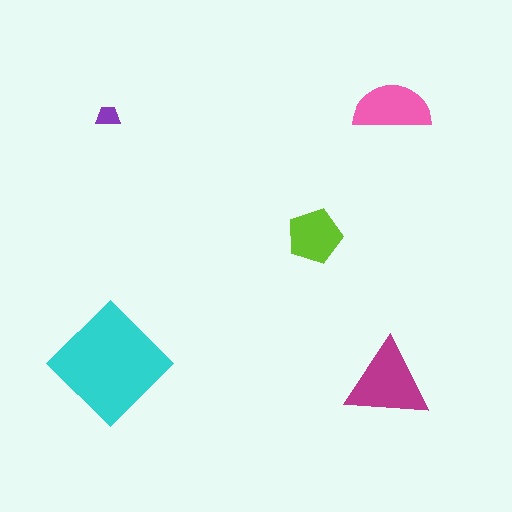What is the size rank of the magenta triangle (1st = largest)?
2nd.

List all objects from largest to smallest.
The cyan diamond, the magenta triangle, the pink semicircle, the lime pentagon, the purple trapezoid.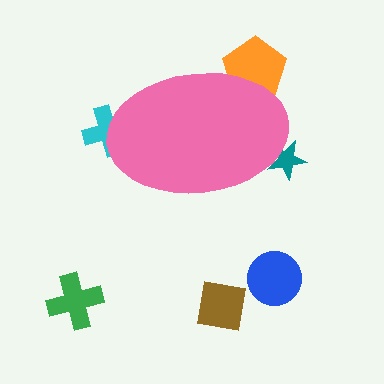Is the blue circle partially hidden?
No, the blue circle is fully visible.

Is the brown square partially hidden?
No, the brown square is fully visible.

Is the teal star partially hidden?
Yes, the teal star is partially hidden behind the pink ellipse.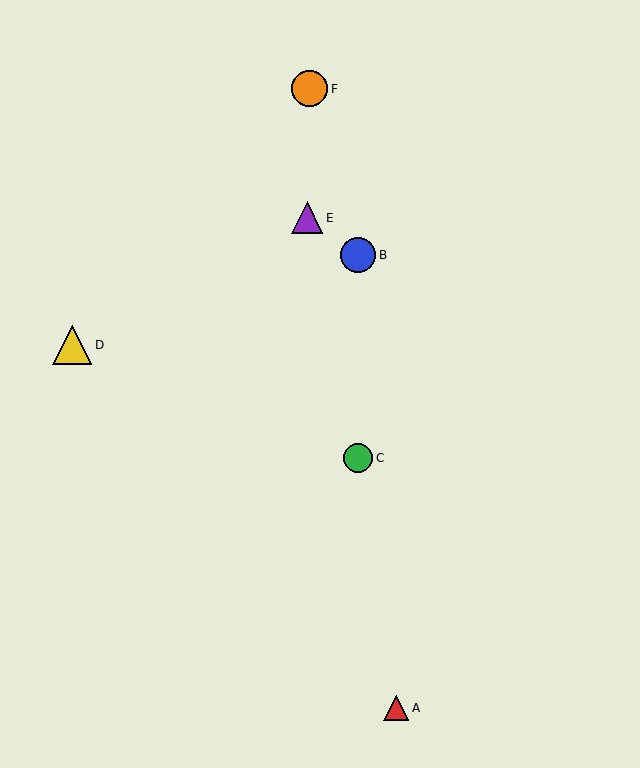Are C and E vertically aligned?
No, C is at x≈358 and E is at x≈307.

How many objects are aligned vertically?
2 objects (B, C) are aligned vertically.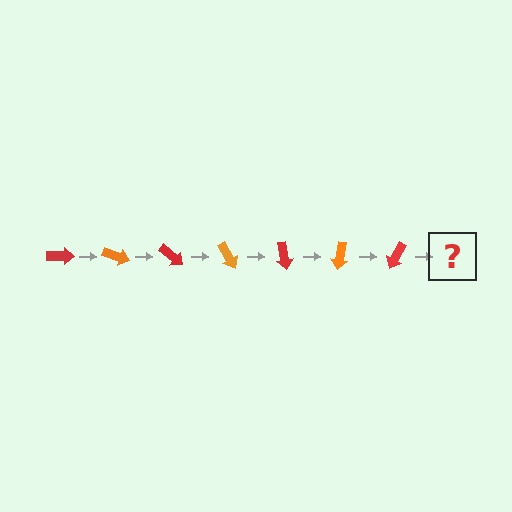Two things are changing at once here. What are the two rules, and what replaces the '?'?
The two rules are that it rotates 20 degrees each step and the color cycles through red and orange. The '?' should be an orange arrow, rotated 140 degrees from the start.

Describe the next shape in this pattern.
It should be an orange arrow, rotated 140 degrees from the start.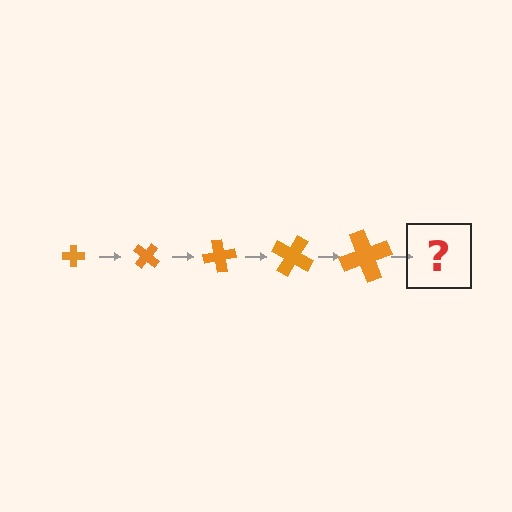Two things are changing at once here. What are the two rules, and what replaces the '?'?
The two rules are that the cross grows larger each step and it rotates 40 degrees each step. The '?' should be a cross, larger than the previous one and rotated 200 degrees from the start.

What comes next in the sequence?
The next element should be a cross, larger than the previous one and rotated 200 degrees from the start.